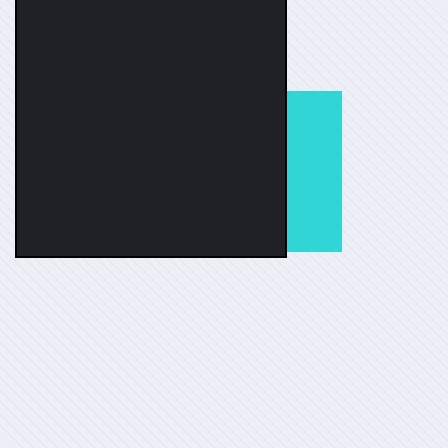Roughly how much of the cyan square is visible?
A small part of it is visible (roughly 34%).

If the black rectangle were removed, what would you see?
You would see the complete cyan square.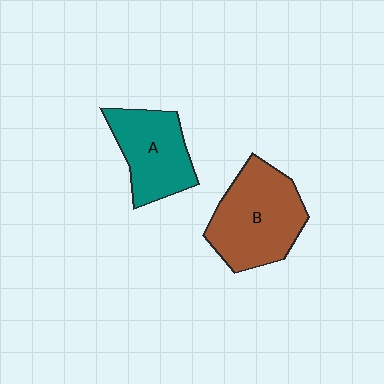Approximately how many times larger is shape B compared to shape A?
Approximately 1.3 times.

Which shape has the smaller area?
Shape A (teal).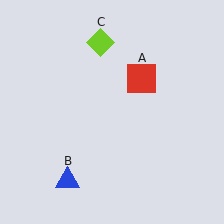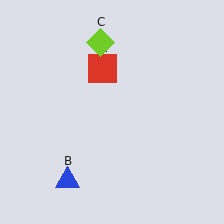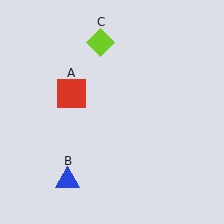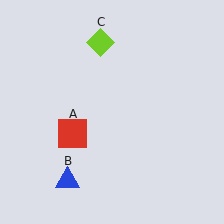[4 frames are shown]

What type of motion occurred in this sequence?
The red square (object A) rotated counterclockwise around the center of the scene.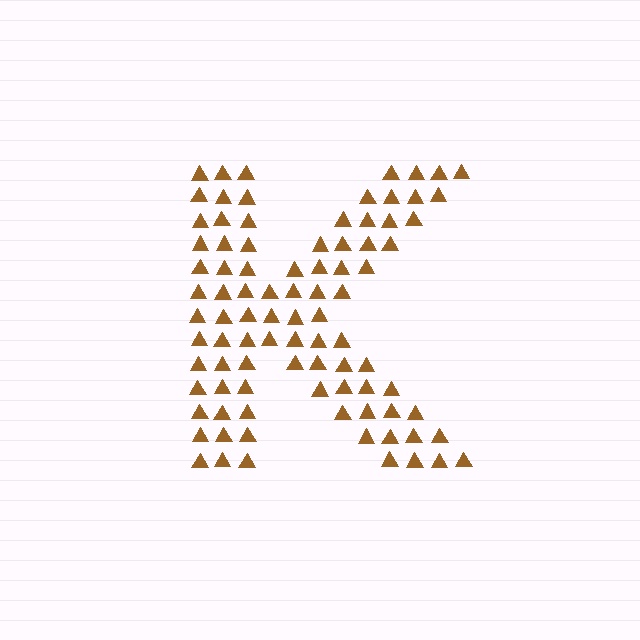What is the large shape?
The large shape is the letter K.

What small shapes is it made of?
It is made of small triangles.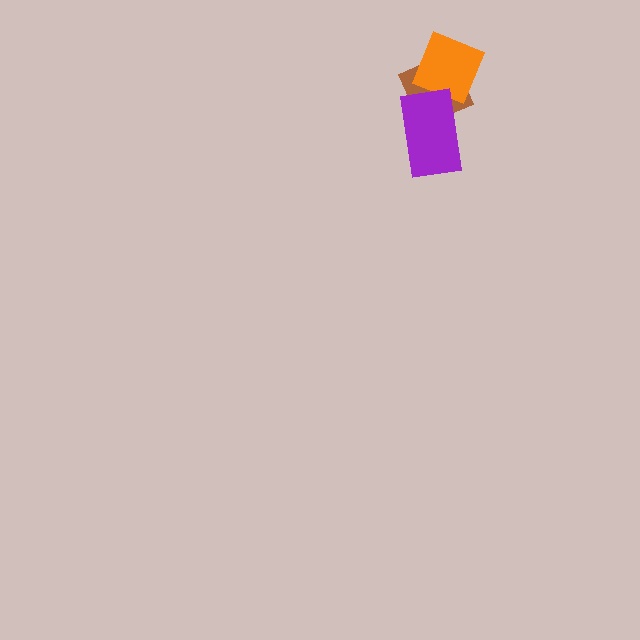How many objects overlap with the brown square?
2 objects overlap with the brown square.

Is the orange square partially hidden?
No, no other shape covers it.